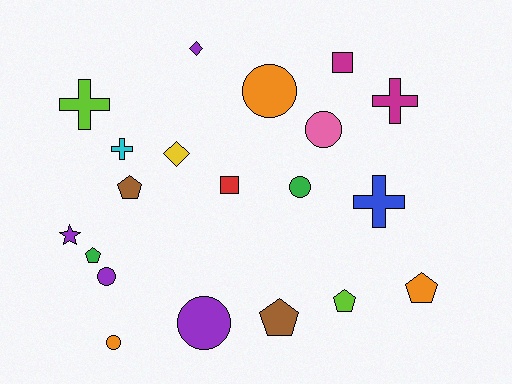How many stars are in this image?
There is 1 star.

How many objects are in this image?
There are 20 objects.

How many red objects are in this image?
There is 1 red object.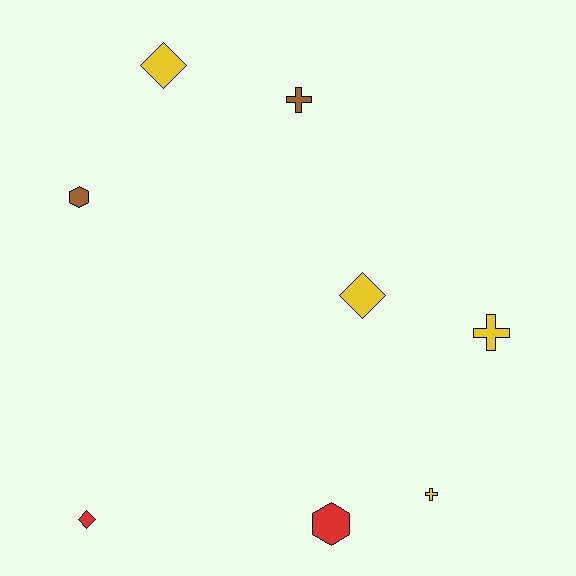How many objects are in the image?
There are 8 objects.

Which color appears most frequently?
Yellow, with 4 objects.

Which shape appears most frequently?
Diamond, with 3 objects.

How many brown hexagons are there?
There is 1 brown hexagon.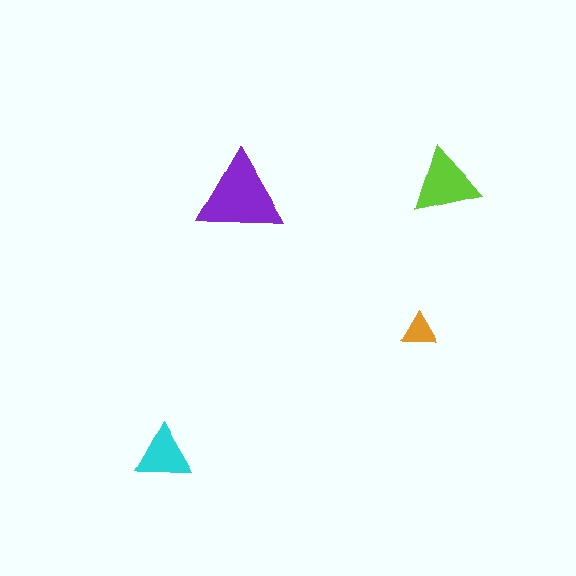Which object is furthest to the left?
The cyan triangle is leftmost.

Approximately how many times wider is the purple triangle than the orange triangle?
About 2.5 times wider.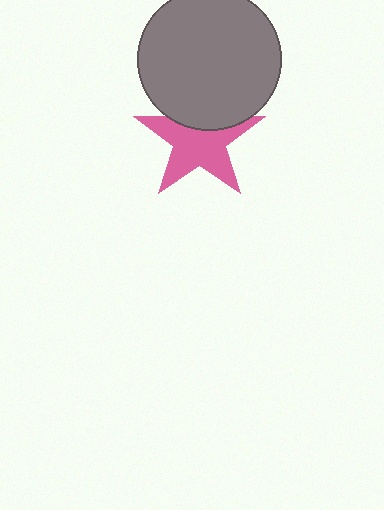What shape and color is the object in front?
The object in front is a gray circle.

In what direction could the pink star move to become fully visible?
The pink star could move down. That would shift it out from behind the gray circle entirely.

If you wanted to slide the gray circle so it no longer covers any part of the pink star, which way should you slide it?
Slide it up — that is the most direct way to separate the two shapes.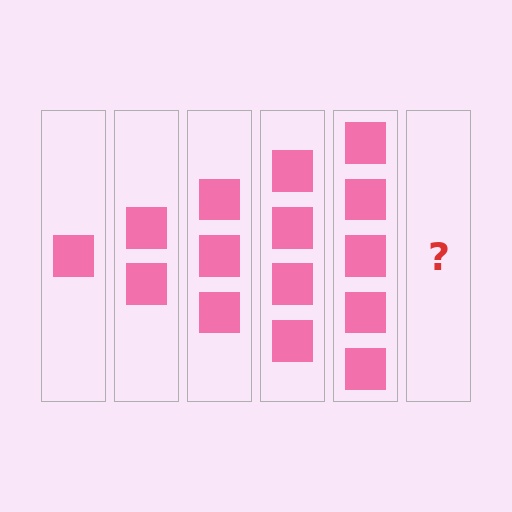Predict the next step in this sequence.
The next step is 6 squares.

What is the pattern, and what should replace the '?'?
The pattern is that each step adds one more square. The '?' should be 6 squares.